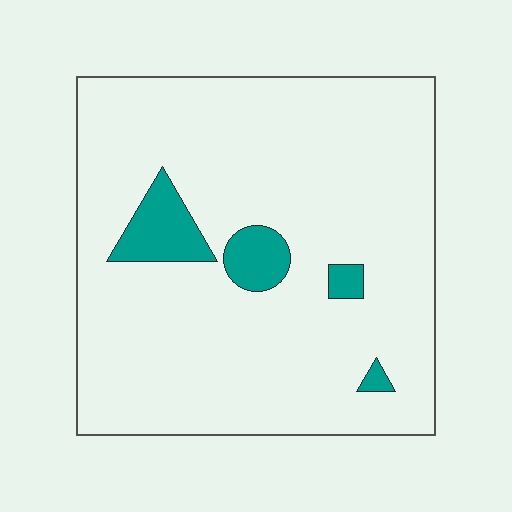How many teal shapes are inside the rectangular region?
4.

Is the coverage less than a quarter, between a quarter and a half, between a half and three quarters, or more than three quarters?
Less than a quarter.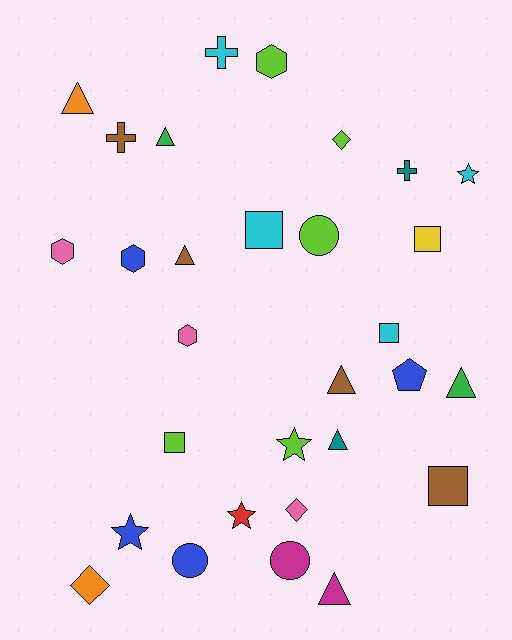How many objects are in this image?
There are 30 objects.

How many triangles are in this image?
There are 7 triangles.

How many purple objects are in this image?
There are no purple objects.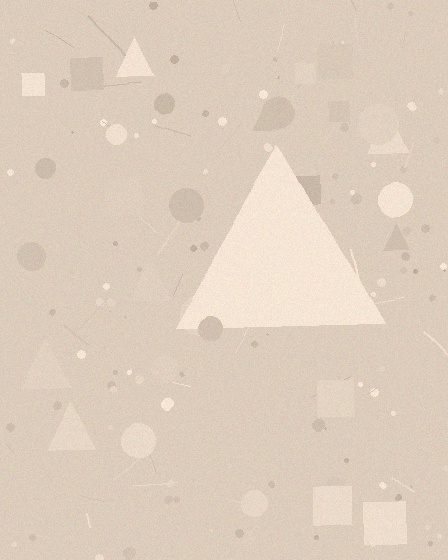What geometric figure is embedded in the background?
A triangle is embedded in the background.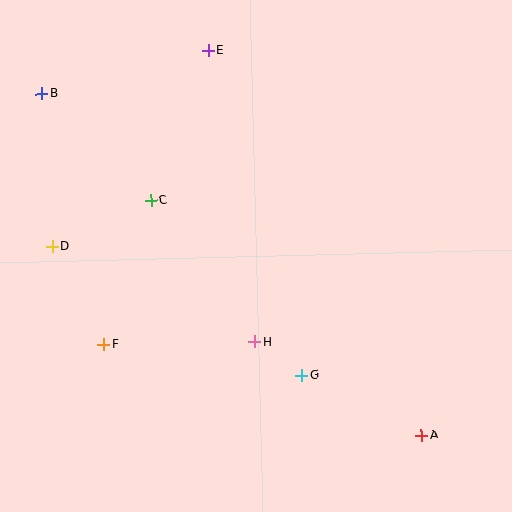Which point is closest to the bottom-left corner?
Point F is closest to the bottom-left corner.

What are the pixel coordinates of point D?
Point D is at (52, 246).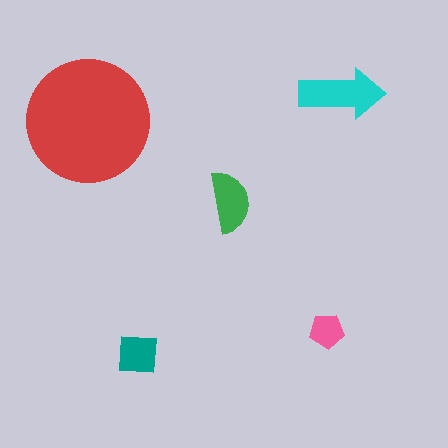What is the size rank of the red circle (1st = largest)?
1st.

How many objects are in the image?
There are 5 objects in the image.